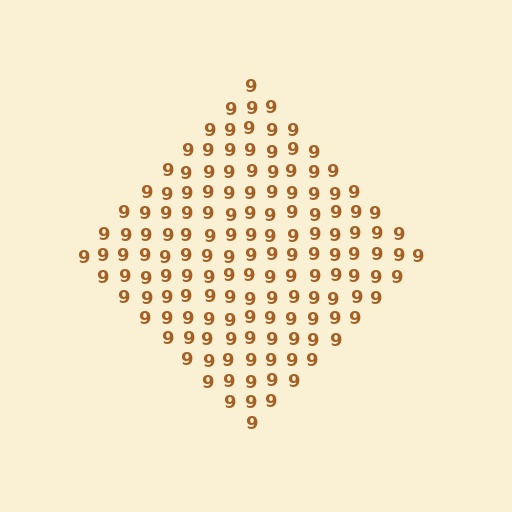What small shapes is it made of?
It is made of small digit 9's.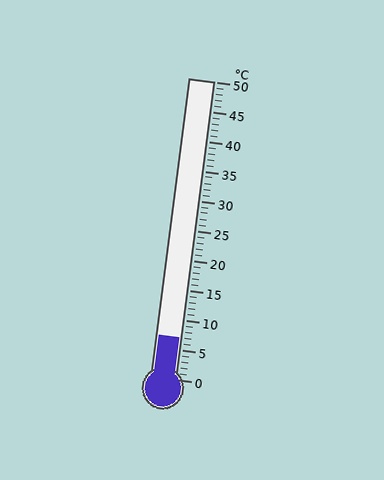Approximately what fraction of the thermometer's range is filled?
The thermometer is filled to approximately 15% of its range.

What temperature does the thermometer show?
The thermometer shows approximately 7°C.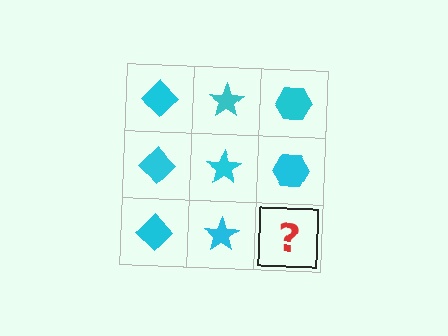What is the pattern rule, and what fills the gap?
The rule is that each column has a consistent shape. The gap should be filled with a cyan hexagon.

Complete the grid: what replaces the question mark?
The question mark should be replaced with a cyan hexagon.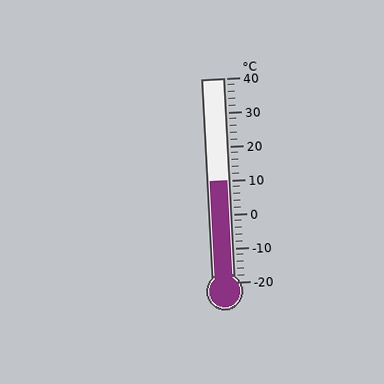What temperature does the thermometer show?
The thermometer shows approximately 10°C.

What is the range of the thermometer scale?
The thermometer scale ranges from -20°C to 40°C.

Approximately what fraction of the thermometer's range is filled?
The thermometer is filled to approximately 50% of its range.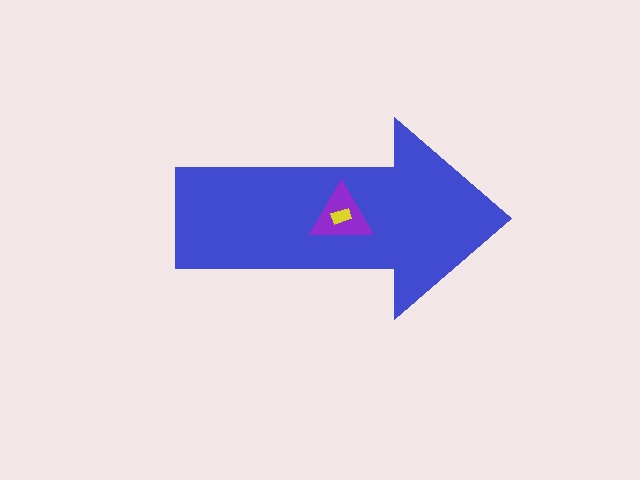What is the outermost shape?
The blue arrow.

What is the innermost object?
The yellow rectangle.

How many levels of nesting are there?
3.